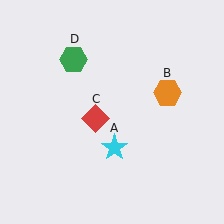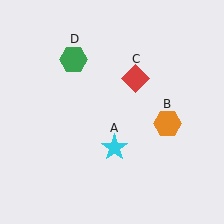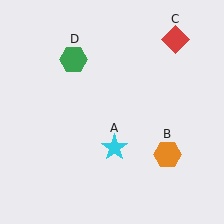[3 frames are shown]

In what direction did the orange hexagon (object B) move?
The orange hexagon (object B) moved down.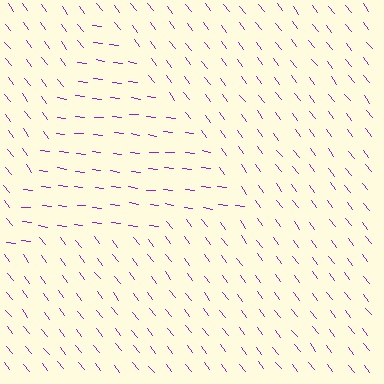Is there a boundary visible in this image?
Yes, there is a texture boundary formed by a change in line orientation.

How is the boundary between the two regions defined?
The boundary is defined purely by a change in line orientation (approximately 45 degrees difference). All lines are the same color and thickness.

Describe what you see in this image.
The image is filled with small purple line segments. A triangle region in the image has lines oriented differently from the surrounding lines, creating a visible texture boundary.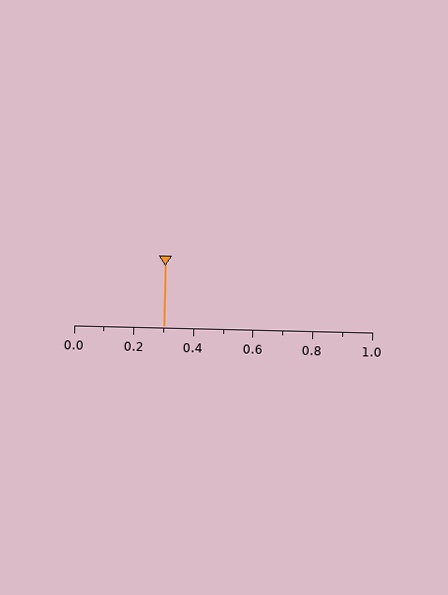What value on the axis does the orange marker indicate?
The marker indicates approximately 0.3.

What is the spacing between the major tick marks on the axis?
The major ticks are spaced 0.2 apart.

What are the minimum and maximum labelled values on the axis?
The axis runs from 0.0 to 1.0.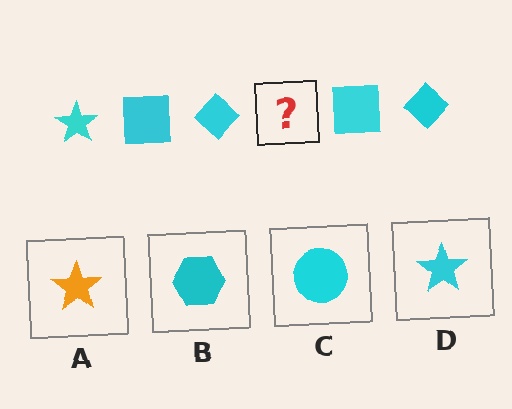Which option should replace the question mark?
Option D.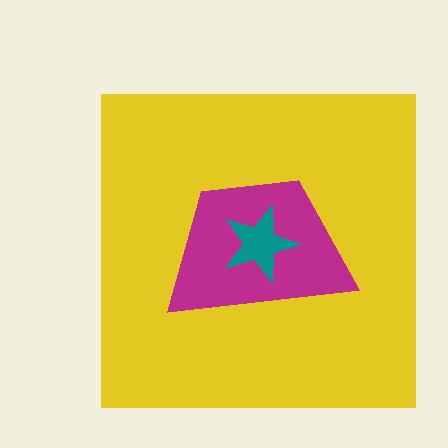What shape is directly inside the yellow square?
The magenta trapezoid.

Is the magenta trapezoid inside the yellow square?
Yes.